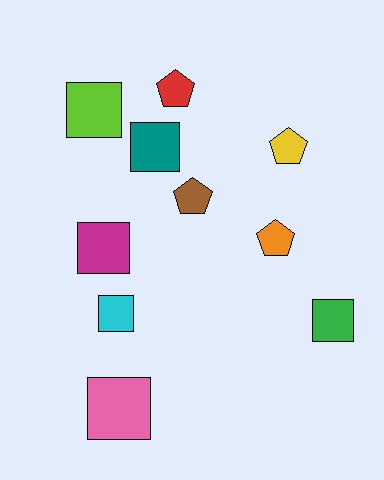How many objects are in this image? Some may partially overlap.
There are 10 objects.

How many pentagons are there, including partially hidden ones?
There are 4 pentagons.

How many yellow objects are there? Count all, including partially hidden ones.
There is 1 yellow object.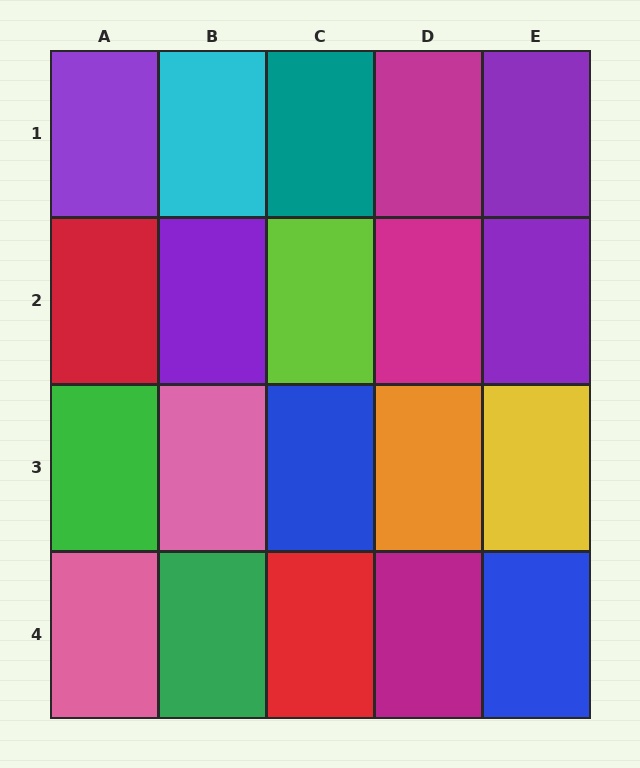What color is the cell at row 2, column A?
Red.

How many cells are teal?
1 cell is teal.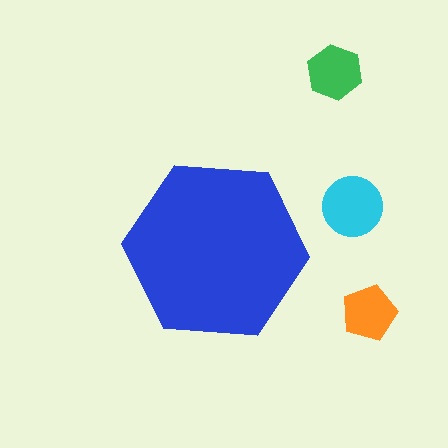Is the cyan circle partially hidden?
No, the cyan circle is fully visible.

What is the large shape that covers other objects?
A blue hexagon.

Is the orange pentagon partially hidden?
No, the orange pentagon is fully visible.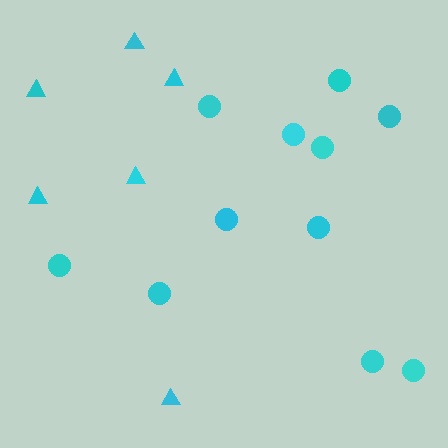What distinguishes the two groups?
There are 2 groups: one group of circles (11) and one group of triangles (6).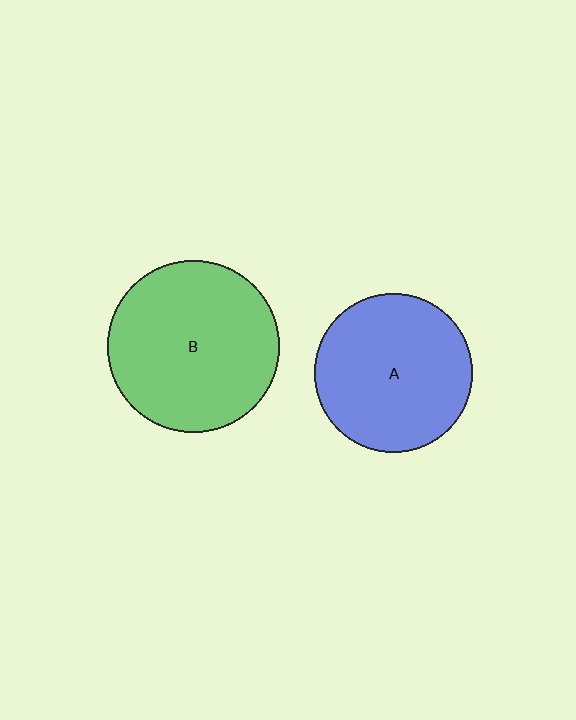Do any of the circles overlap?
No, none of the circles overlap.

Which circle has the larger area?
Circle B (green).